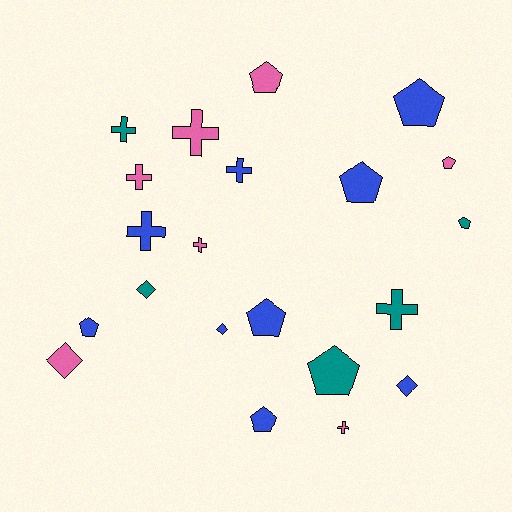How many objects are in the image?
There are 21 objects.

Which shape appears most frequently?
Pentagon, with 9 objects.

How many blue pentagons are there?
There are 5 blue pentagons.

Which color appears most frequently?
Blue, with 9 objects.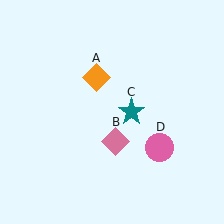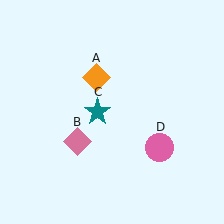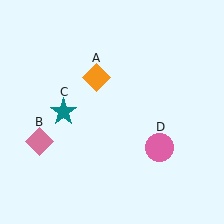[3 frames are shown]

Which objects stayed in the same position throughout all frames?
Orange diamond (object A) and pink circle (object D) remained stationary.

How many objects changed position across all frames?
2 objects changed position: pink diamond (object B), teal star (object C).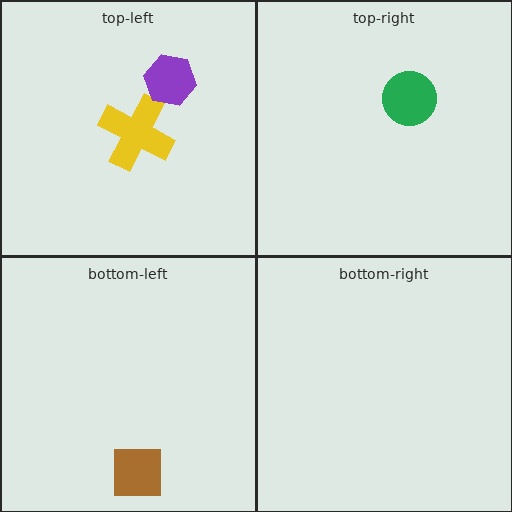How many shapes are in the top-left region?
2.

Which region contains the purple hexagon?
The top-left region.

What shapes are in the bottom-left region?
The brown square.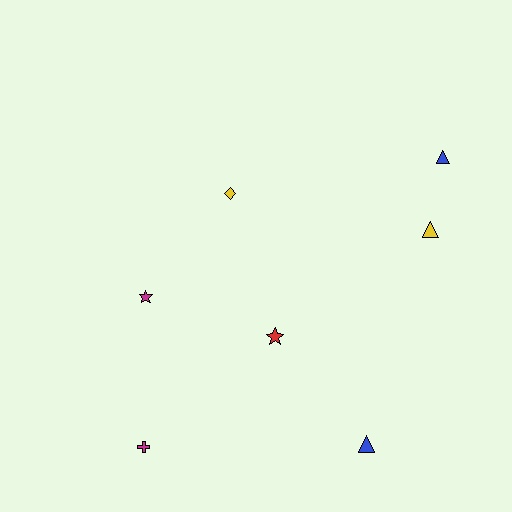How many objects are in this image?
There are 7 objects.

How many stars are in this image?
There are 2 stars.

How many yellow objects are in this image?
There are 2 yellow objects.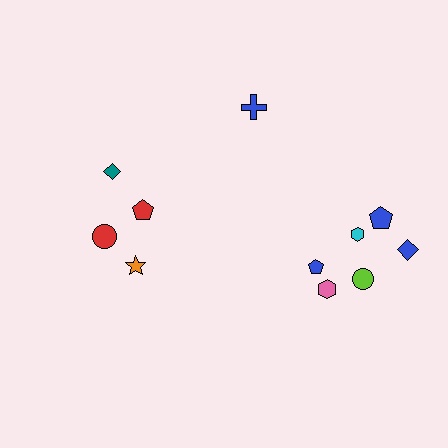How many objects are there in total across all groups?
There are 11 objects.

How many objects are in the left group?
There are 4 objects.